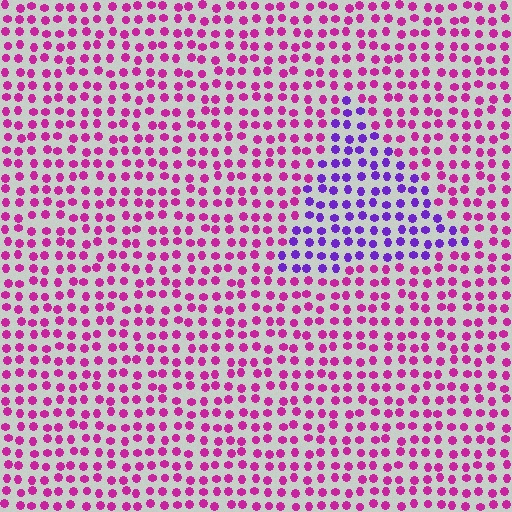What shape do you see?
I see a triangle.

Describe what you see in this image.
The image is filled with small magenta elements in a uniform arrangement. A triangle-shaped region is visible where the elements are tinted to a slightly different hue, forming a subtle color boundary.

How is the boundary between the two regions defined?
The boundary is defined purely by a slight shift in hue (about 48 degrees). Spacing, size, and orientation are identical on both sides.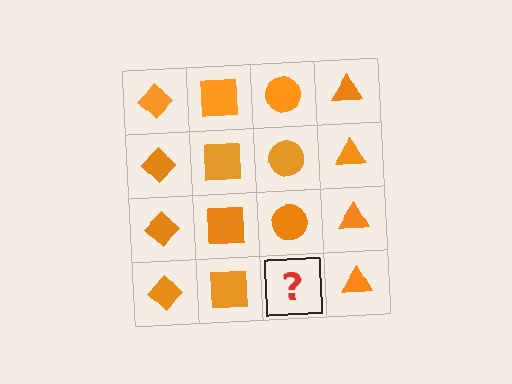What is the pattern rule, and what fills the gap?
The rule is that each column has a consistent shape. The gap should be filled with an orange circle.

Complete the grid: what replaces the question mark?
The question mark should be replaced with an orange circle.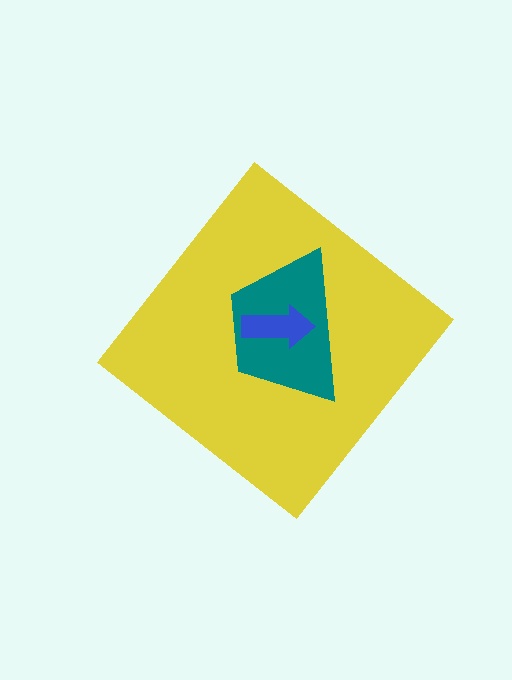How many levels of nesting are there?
3.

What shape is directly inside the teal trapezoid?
The blue arrow.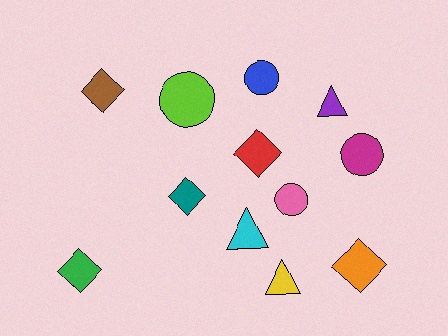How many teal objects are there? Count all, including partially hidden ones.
There is 1 teal object.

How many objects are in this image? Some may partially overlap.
There are 12 objects.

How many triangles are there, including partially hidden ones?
There are 3 triangles.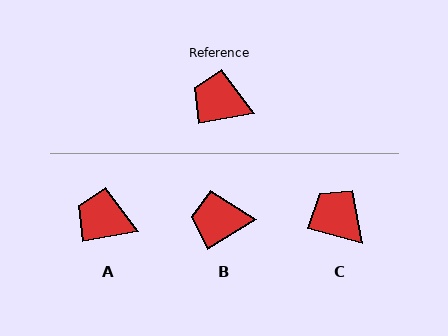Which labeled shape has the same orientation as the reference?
A.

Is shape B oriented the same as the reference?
No, it is off by about 20 degrees.